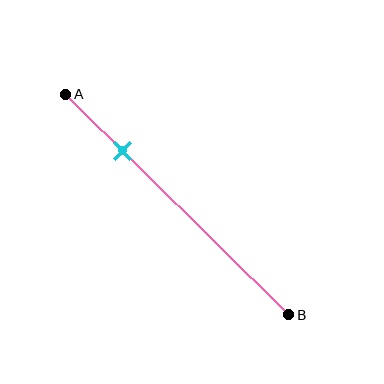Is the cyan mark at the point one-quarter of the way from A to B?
Yes, the mark is approximately at the one-quarter point.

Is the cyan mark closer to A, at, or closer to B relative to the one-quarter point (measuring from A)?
The cyan mark is approximately at the one-quarter point of segment AB.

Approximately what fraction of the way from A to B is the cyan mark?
The cyan mark is approximately 25% of the way from A to B.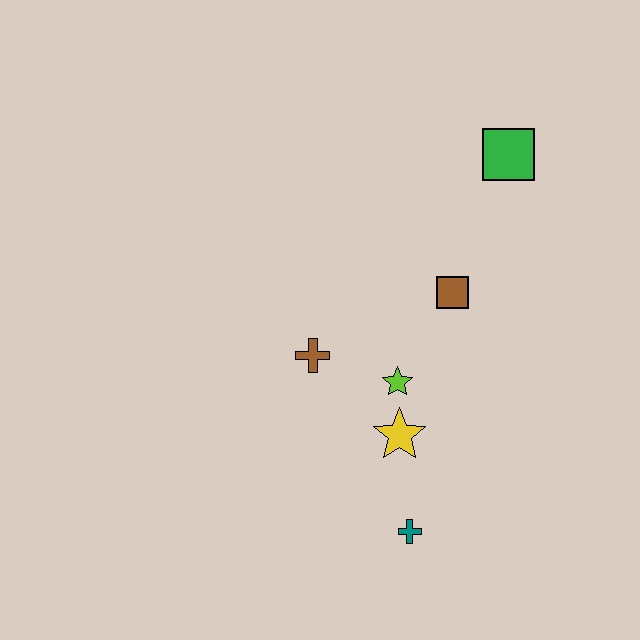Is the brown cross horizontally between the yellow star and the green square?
No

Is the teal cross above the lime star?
No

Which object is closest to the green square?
The brown square is closest to the green square.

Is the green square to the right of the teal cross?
Yes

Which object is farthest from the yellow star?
The green square is farthest from the yellow star.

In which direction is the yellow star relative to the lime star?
The yellow star is below the lime star.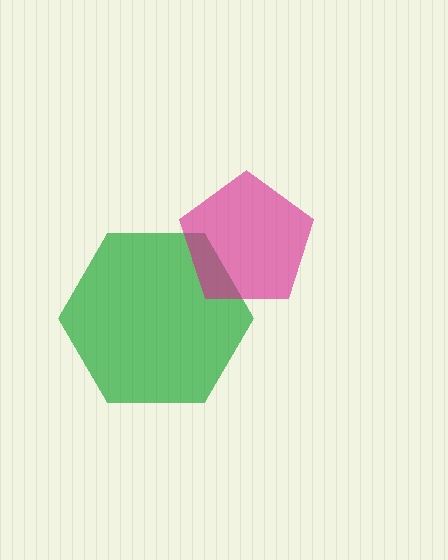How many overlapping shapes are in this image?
There are 2 overlapping shapes in the image.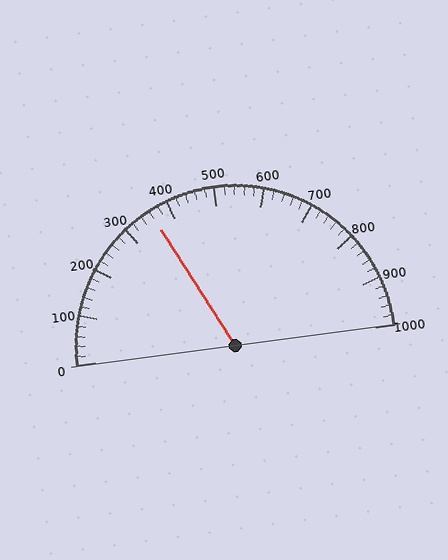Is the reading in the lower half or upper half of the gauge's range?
The reading is in the lower half of the range (0 to 1000).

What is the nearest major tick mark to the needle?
The nearest major tick mark is 400.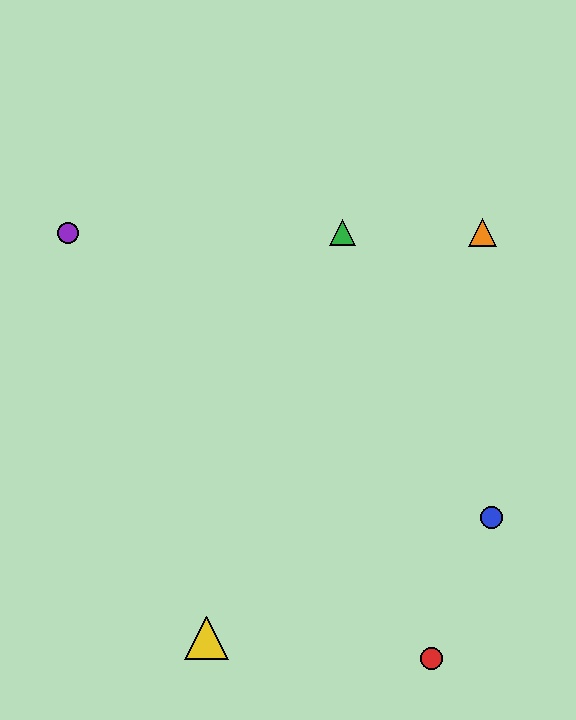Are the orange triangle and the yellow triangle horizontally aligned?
No, the orange triangle is at y≈233 and the yellow triangle is at y≈638.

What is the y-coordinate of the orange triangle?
The orange triangle is at y≈233.